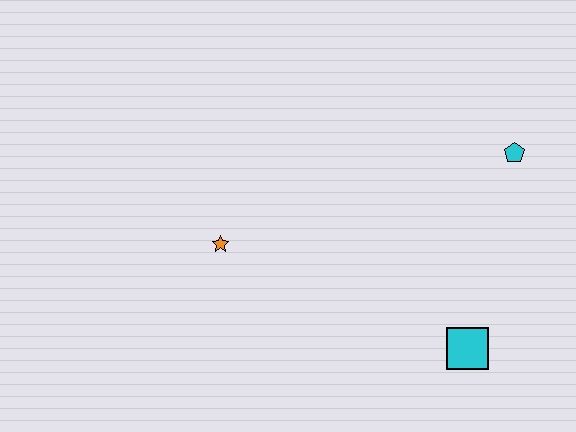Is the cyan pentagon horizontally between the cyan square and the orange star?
No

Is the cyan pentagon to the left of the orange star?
No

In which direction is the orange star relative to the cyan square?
The orange star is to the left of the cyan square.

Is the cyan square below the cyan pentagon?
Yes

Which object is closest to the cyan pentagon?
The cyan square is closest to the cyan pentagon.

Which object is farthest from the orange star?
The cyan pentagon is farthest from the orange star.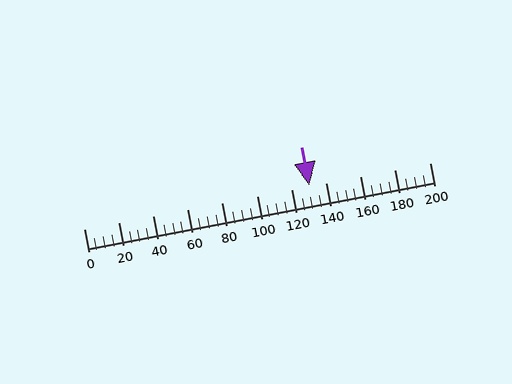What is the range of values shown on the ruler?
The ruler shows values from 0 to 200.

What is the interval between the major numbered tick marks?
The major tick marks are spaced 20 units apart.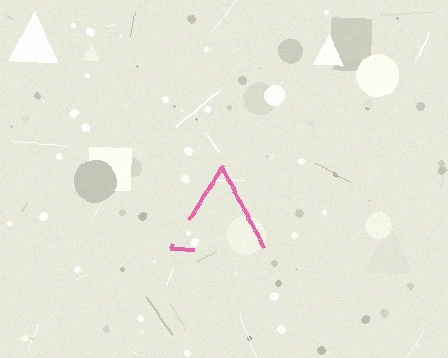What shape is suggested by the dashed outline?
The dashed outline suggests a triangle.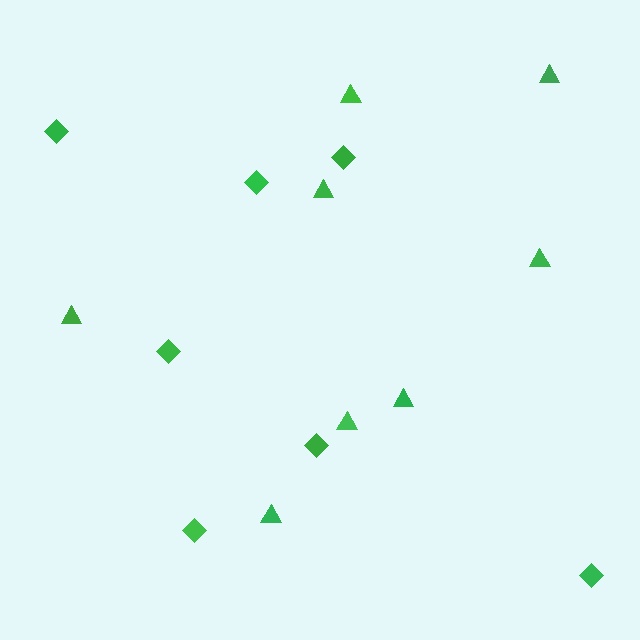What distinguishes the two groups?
There are 2 groups: one group of triangles (8) and one group of diamonds (7).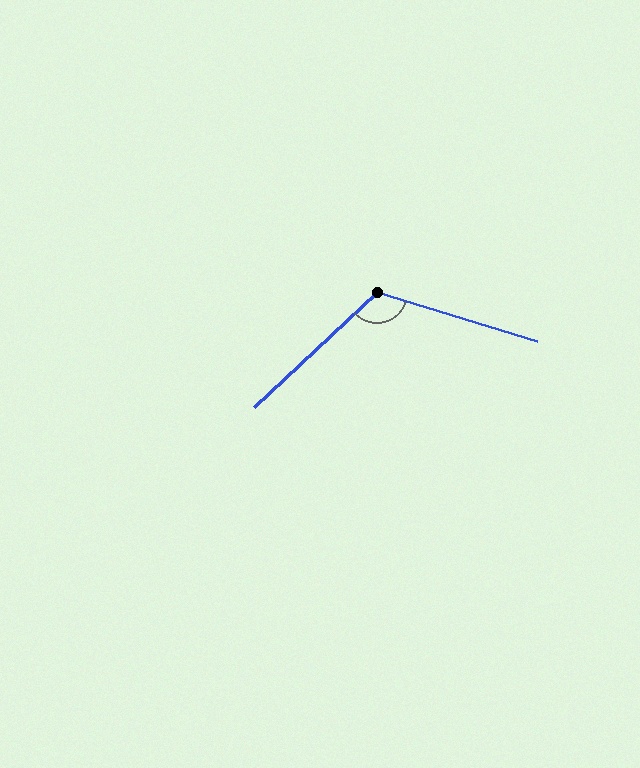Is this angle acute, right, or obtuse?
It is obtuse.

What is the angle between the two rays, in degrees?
Approximately 120 degrees.